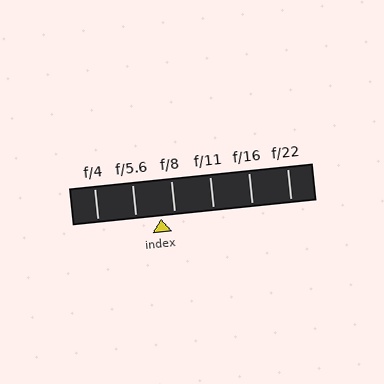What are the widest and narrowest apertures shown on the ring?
The widest aperture shown is f/4 and the narrowest is f/22.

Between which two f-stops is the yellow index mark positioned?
The index mark is between f/5.6 and f/8.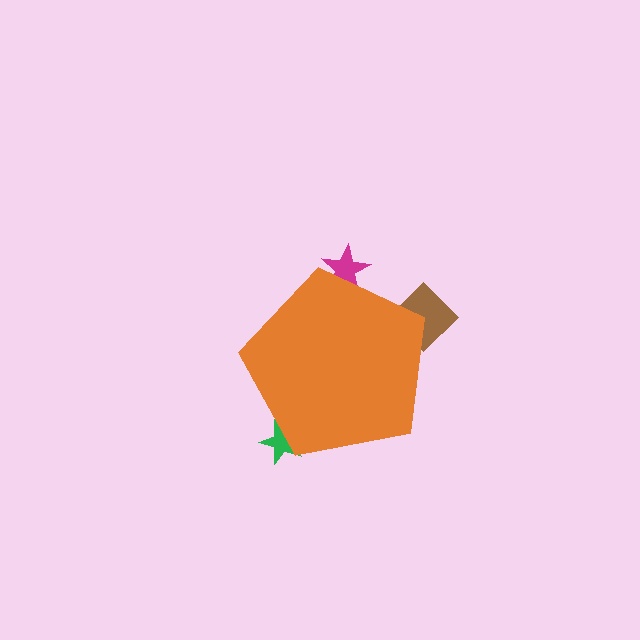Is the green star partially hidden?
Yes, the green star is partially hidden behind the orange pentagon.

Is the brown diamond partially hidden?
Yes, the brown diamond is partially hidden behind the orange pentagon.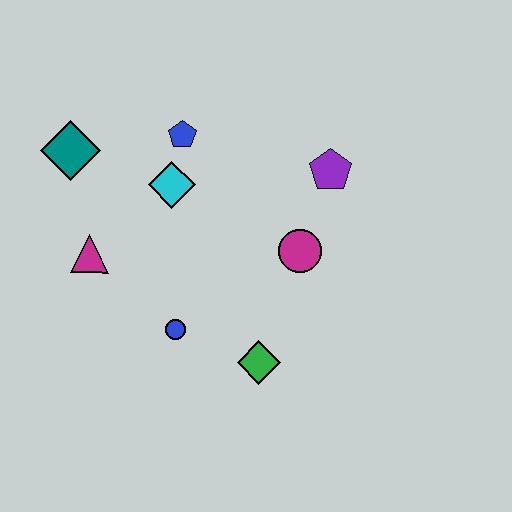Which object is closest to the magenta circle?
The purple pentagon is closest to the magenta circle.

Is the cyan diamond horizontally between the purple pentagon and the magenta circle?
No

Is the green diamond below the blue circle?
Yes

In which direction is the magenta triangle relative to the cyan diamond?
The magenta triangle is to the left of the cyan diamond.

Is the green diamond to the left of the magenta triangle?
No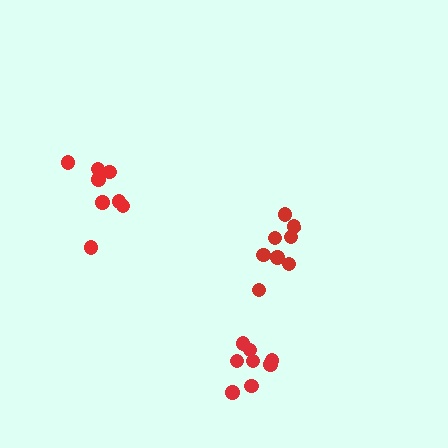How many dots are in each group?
Group 1: 8 dots, Group 2: 8 dots, Group 3: 8 dots (24 total).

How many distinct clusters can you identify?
There are 3 distinct clusters.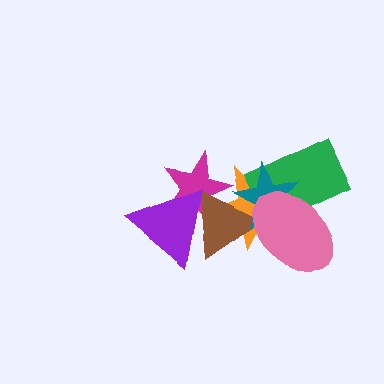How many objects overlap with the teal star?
4 objects overlap with the teal star.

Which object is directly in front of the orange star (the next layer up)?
The magenta star is directly in front of the orange star.